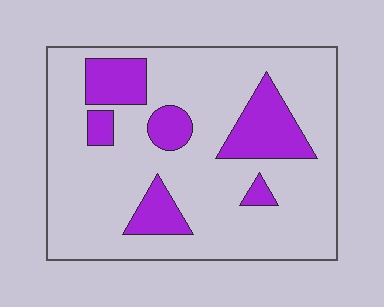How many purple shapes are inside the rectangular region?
6.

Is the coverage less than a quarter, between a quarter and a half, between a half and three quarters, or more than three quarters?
Less than a quarter.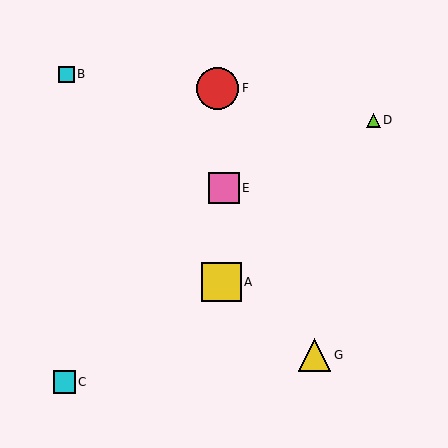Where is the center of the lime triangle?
The center of the lime triangle is at (373, 120).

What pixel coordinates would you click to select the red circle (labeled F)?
Click at (217, 88) to select the red circle F.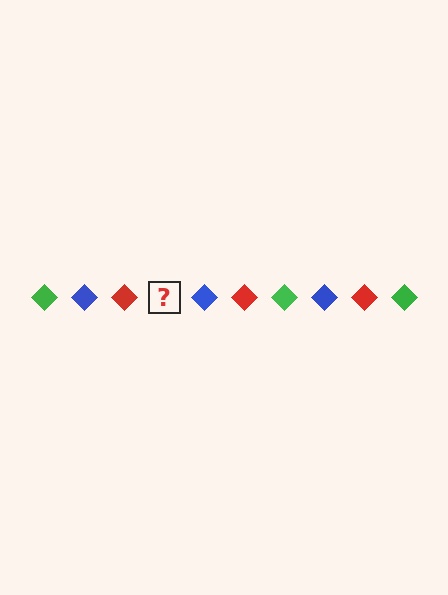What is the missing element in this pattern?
The missing element is a green diamond.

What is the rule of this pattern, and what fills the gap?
The rule is that the pattern cycles through green, blue, red diamonds. The gap should be filled with a green diamond.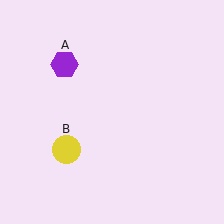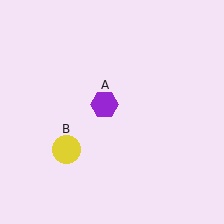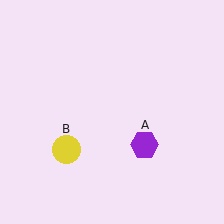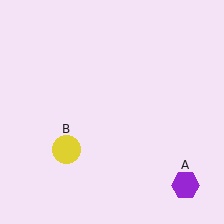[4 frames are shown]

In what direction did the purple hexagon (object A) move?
The purple hexagon (object A) moved down and to the right.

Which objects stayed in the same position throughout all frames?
Yellow circle (object B) remained stationary.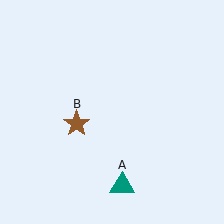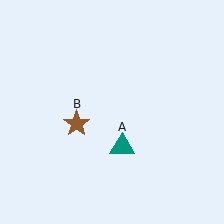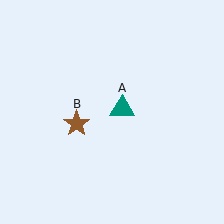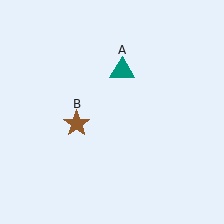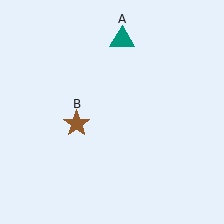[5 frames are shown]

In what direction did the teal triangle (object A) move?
The teal triangle (object A) moved up.